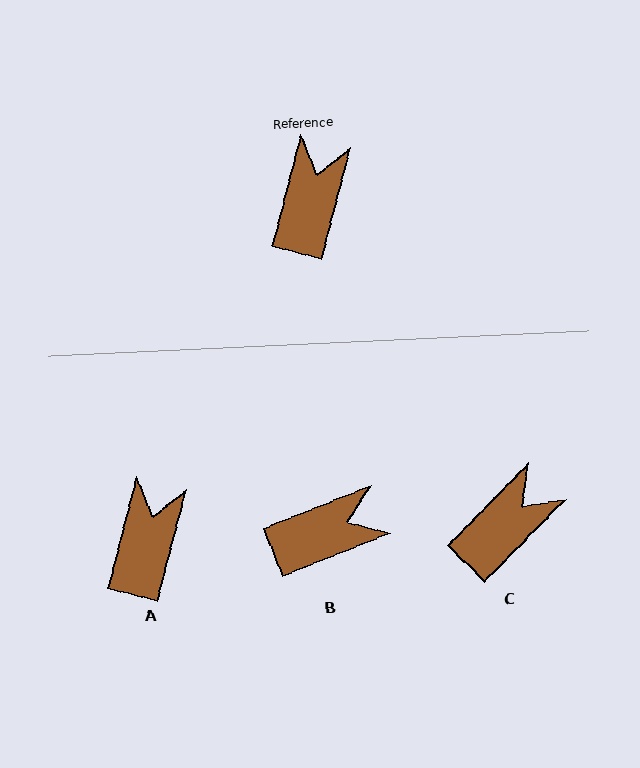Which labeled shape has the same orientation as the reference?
A.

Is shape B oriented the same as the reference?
No, it is off by about 54 degrees.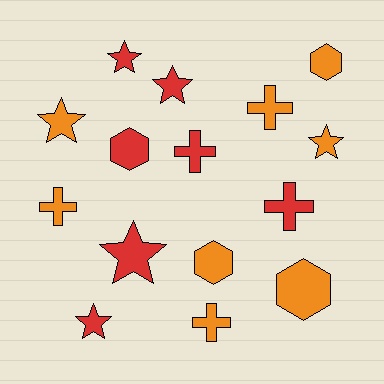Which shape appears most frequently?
Star, with 6 objects.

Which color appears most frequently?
Orange, with 8 objects.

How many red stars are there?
There are 4 red stars.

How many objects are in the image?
There are 15 objects.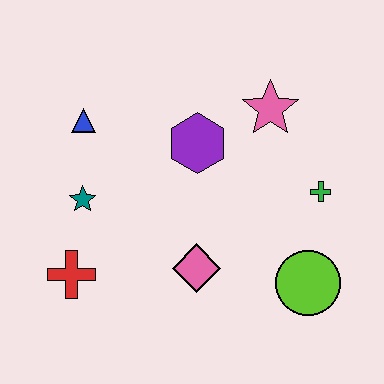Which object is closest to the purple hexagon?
The pink star is closest to the purple hexagon.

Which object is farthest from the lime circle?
The blue triangle is farthest from the lime circle.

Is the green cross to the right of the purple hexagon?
Yes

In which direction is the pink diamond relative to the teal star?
The pink diamond is to the right of the teal star.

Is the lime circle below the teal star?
Yes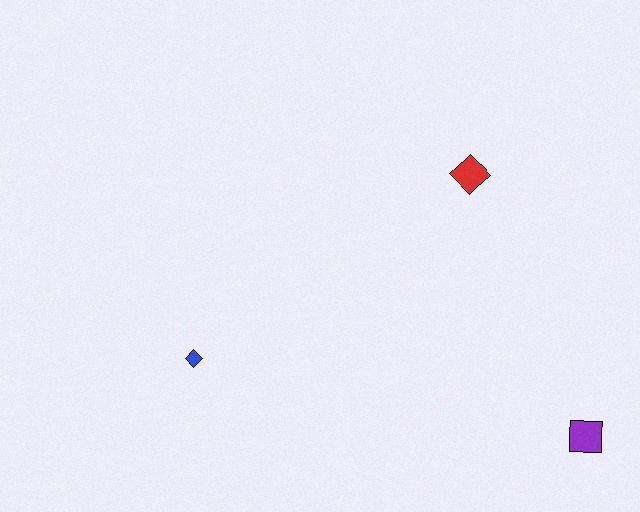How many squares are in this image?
There is 1 square.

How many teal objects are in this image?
There are no teal objects.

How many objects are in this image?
There are 3 objects.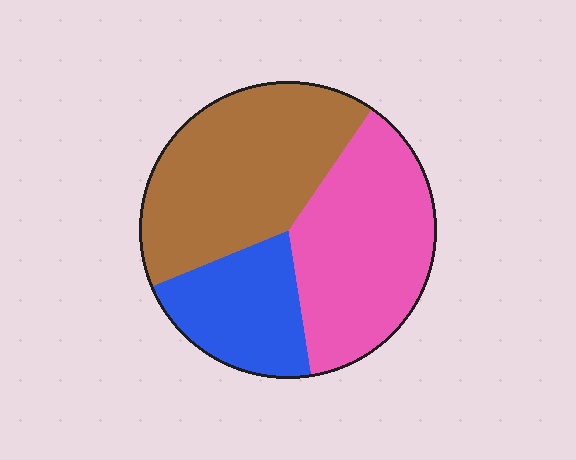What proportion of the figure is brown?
Brown takes up about two fifths (2/5) of the figure.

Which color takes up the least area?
Blue, at roughly 20%.